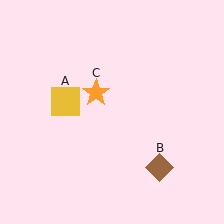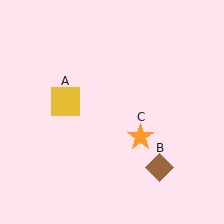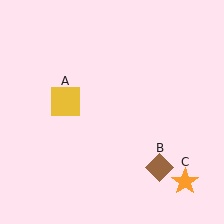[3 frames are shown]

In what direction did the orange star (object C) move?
The orange star (object C) moved down and to the right.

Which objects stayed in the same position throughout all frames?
Yellow square (object A) and brown diamond (object B) remained stationary.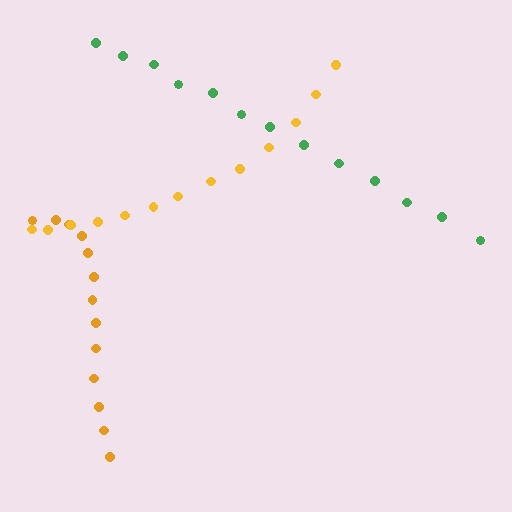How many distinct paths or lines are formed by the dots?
There are 3 distinct paths.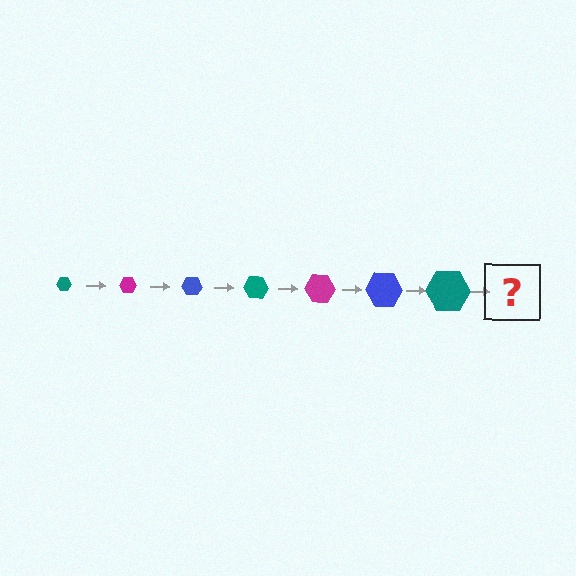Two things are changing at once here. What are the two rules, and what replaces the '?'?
The two rules are that the hexagon grows larger each step and the color cycles through teal, magenta, and blue. The '?' should be a magenta hexagon, larger than the previous one.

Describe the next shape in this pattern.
It should be a magenta hexagon, larger than the previous one.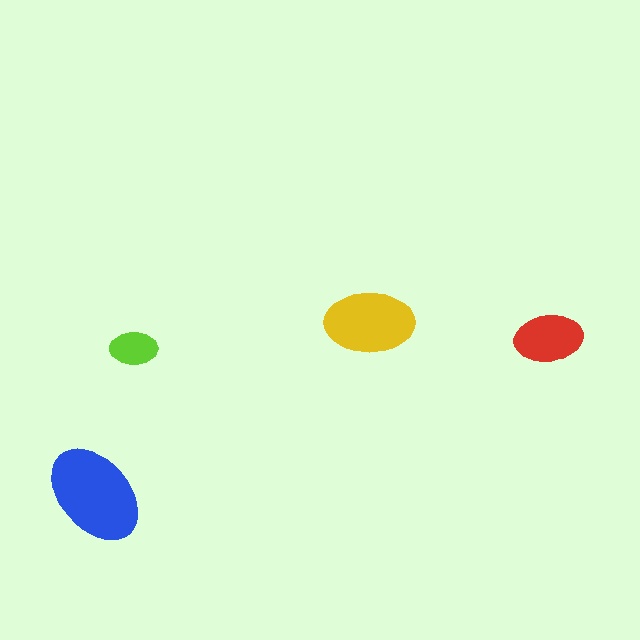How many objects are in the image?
There are 4 objects in the image.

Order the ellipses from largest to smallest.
the blue one, the yellow one, the red one, the lime one.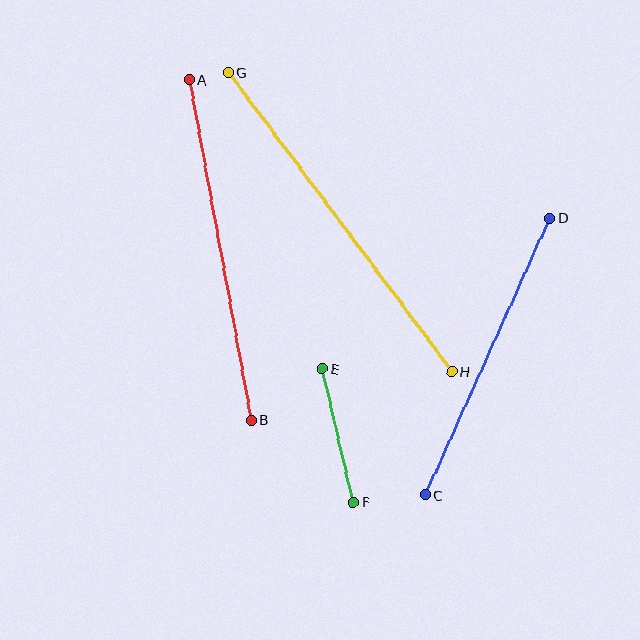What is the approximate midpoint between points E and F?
The midpoint is at approximately (338, 436) pixels.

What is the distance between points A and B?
The distance is approximately 346 pixels.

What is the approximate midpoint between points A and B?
The midpoint is at approximately (220, 250) pixels.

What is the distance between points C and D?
The distance is approximately 304 pixels.